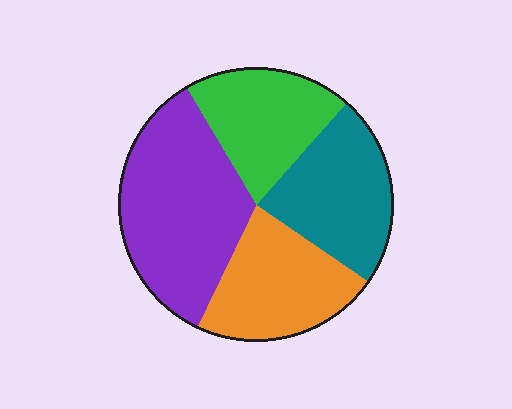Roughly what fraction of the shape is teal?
Teal covers around 25% of the shape.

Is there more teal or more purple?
Purple.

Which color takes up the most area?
Purple, at roughly 35%.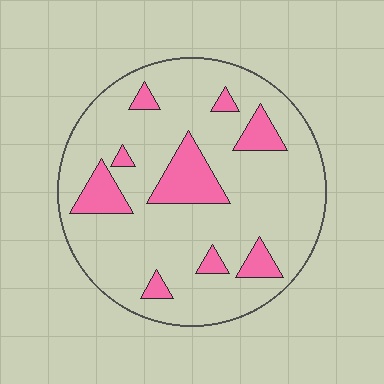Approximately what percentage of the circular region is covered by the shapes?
Approximately 15%.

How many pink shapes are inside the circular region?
9.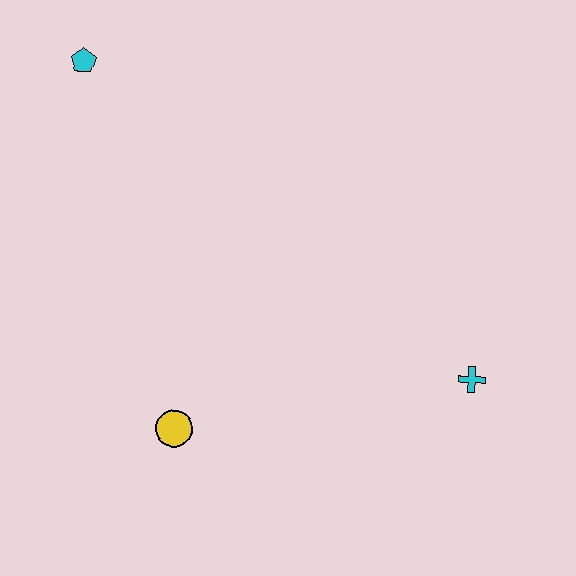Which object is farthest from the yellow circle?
The cyan pentagon is farthest from the yellow circle.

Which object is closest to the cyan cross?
The yellow circle is closest to the cyan cross.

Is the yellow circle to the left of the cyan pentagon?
No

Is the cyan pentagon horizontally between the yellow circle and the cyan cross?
No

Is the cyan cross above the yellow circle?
Yes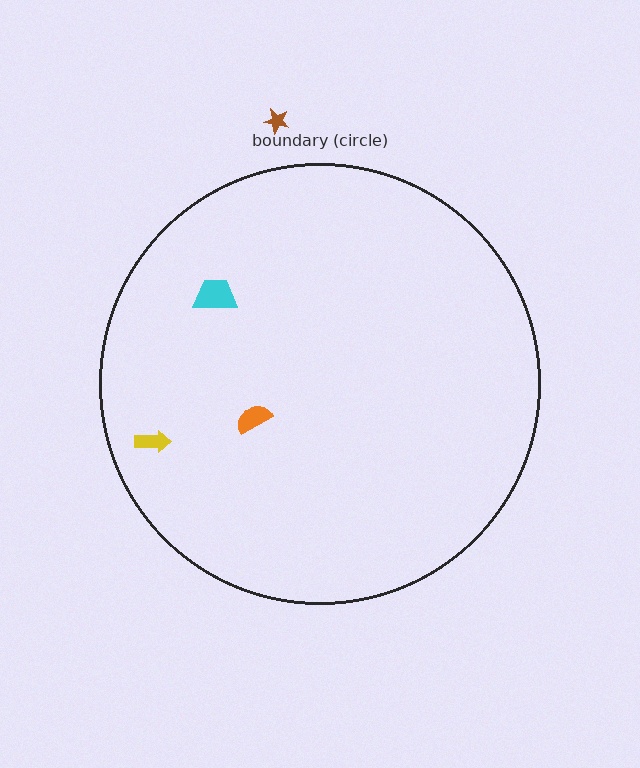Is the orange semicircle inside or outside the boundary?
Inside.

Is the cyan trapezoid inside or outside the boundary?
Inside.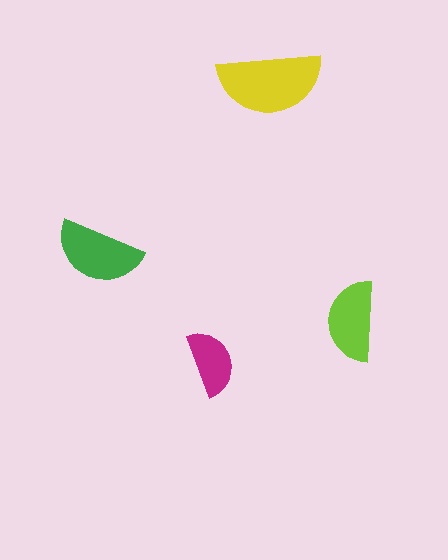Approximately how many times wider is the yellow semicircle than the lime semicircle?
About 1.5 times wider.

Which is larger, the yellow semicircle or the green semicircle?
The yellow one.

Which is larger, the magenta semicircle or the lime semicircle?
The lime one.